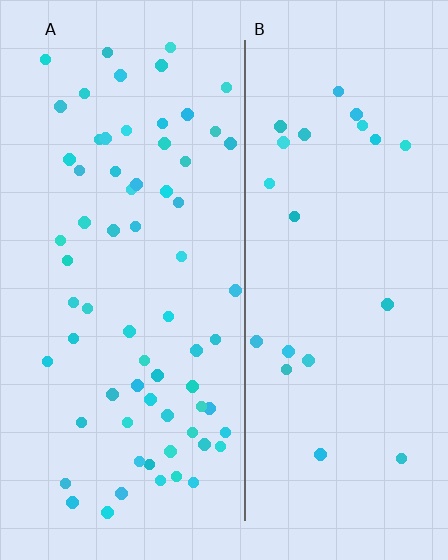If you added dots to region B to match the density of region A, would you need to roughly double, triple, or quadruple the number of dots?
Approximately triple.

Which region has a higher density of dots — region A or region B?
A (the left).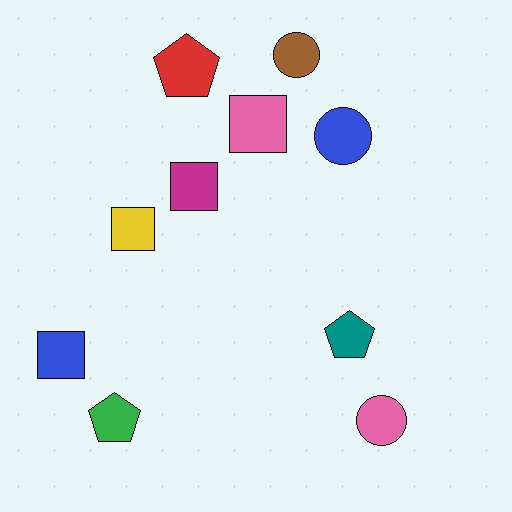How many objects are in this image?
There are 10 objects.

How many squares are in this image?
There are 4 squares.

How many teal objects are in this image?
There is 1 teal object.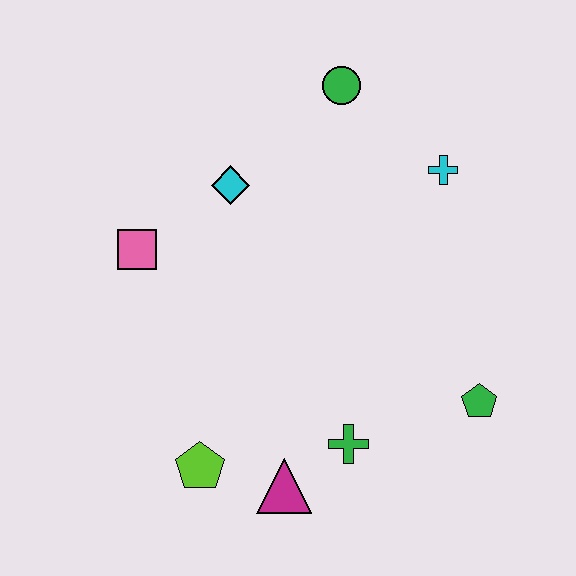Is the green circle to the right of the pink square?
Yes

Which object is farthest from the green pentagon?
The pink square is farthest from the green pentagon.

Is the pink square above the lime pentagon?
Yes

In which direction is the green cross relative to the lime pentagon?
The green cross is to the right of the lime pentagon.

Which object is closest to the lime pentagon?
The magenta triangle is closest to the lime pentagon.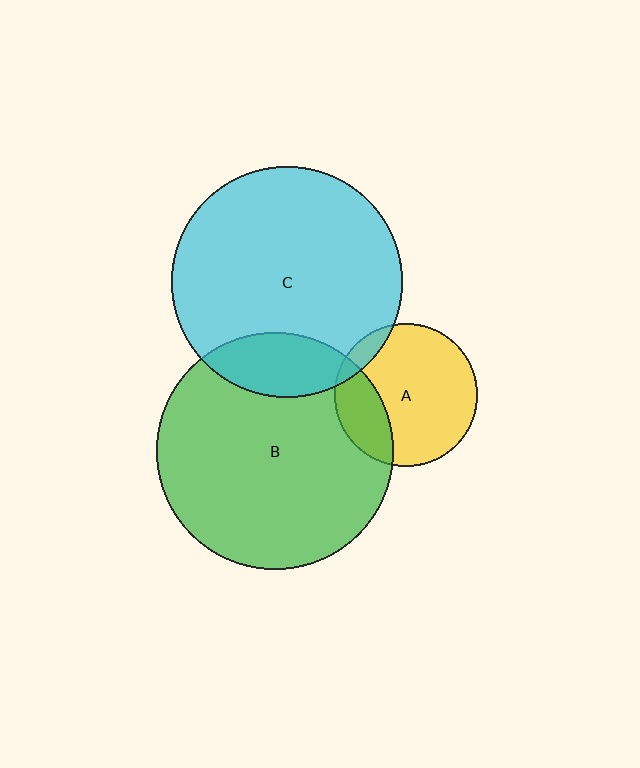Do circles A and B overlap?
Yes.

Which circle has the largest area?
Circle B (green).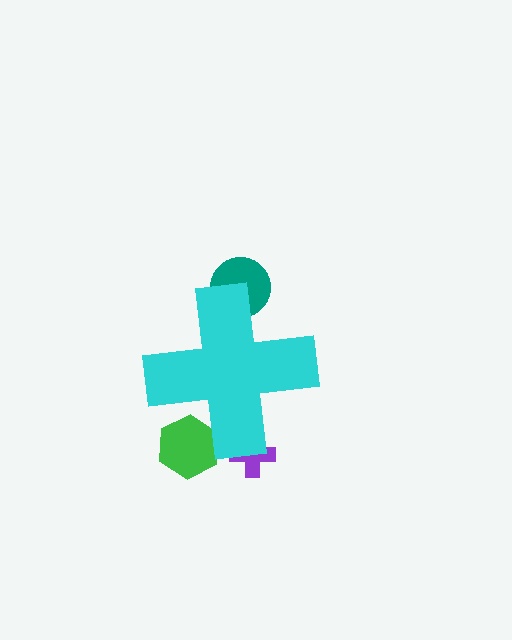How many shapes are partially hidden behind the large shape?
3 shapes are partially hidden.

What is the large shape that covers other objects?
A cyan cross.